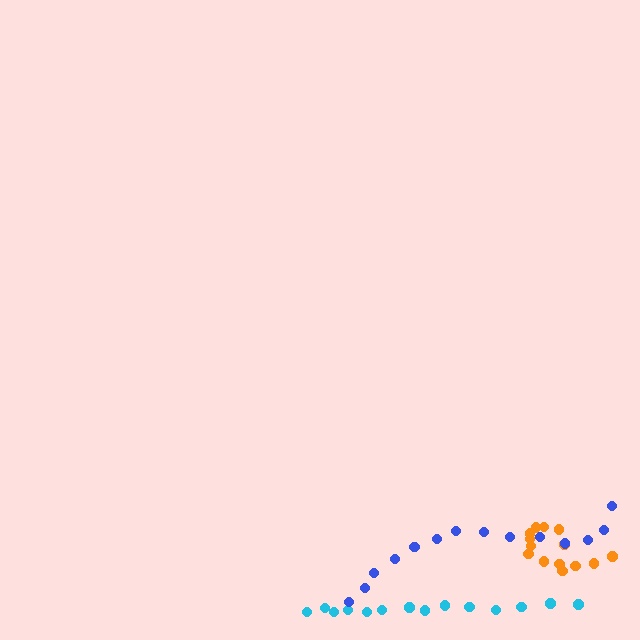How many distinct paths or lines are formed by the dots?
There are 3 distinct paths.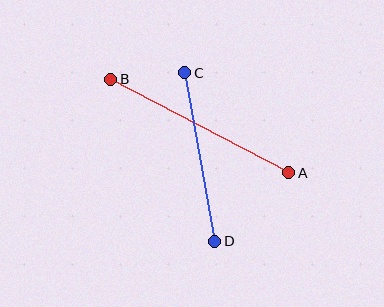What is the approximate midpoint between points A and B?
The midpoint is at approximately (200, 126) pixels.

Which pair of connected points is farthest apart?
Points A and B are farthest apart.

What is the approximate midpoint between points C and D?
The midpoint is at approximately (200, 157) pixels.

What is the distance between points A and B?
The distance is approximately 201 pixels.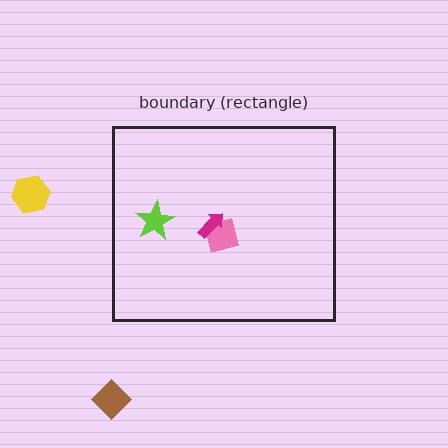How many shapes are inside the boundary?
3 inside, 2 outside.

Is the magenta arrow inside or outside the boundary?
Inside.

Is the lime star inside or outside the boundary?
Inside.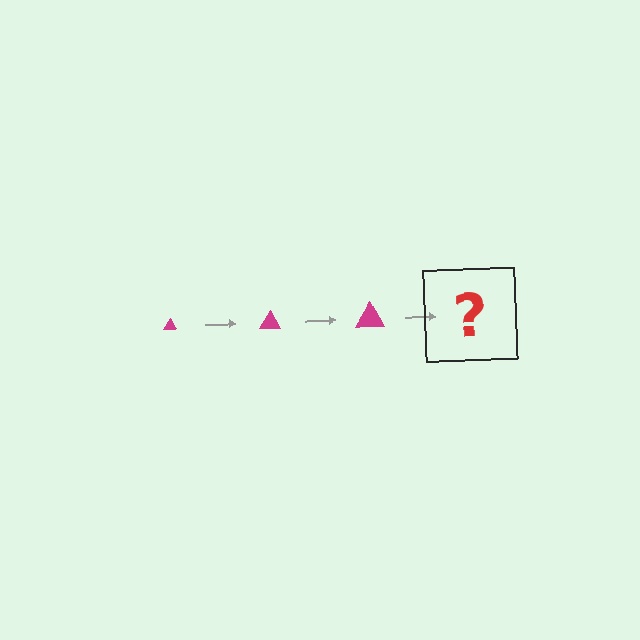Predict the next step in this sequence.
The next step is a magenta triangle, larger than the previous one.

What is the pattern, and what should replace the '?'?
The pattern is that the triangle gets progressively larger each step. The '?' should be a magenta triangle, larger than the previous one.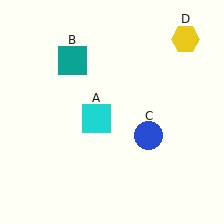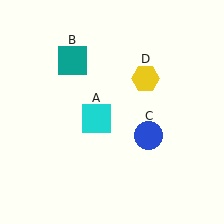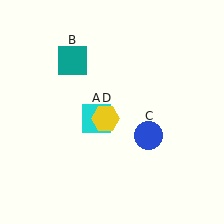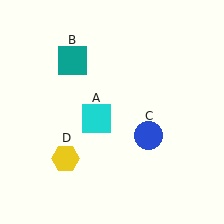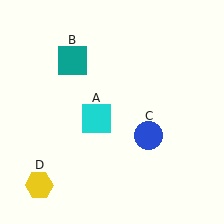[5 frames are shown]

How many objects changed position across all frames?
1 object changed position: yellow hexagon (object D).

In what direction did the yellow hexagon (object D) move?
The yellow hexagon (object D) moved down and to the left.